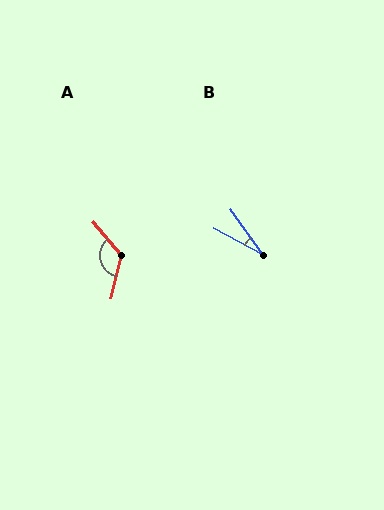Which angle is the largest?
A, at approximately 126 degrees.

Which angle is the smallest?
B, at approximately 26 degrees.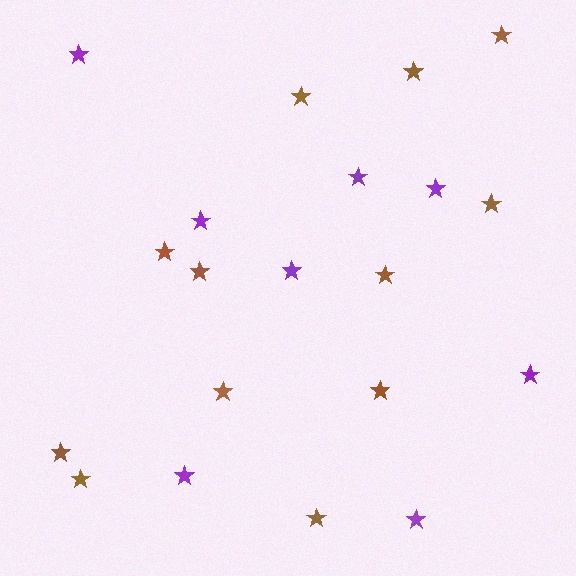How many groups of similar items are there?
There are 2 groups: one group of brown stars (12) and one group of purple stars (8).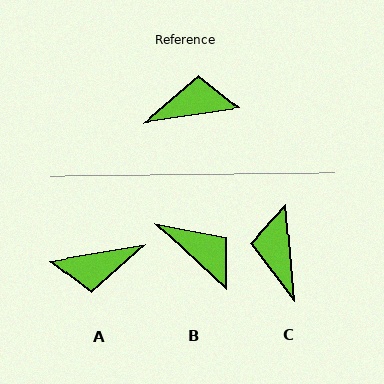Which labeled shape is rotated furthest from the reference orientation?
A, about 179 degrees away.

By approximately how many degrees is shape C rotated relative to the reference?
Approximately 87 degrees counter-clockwise.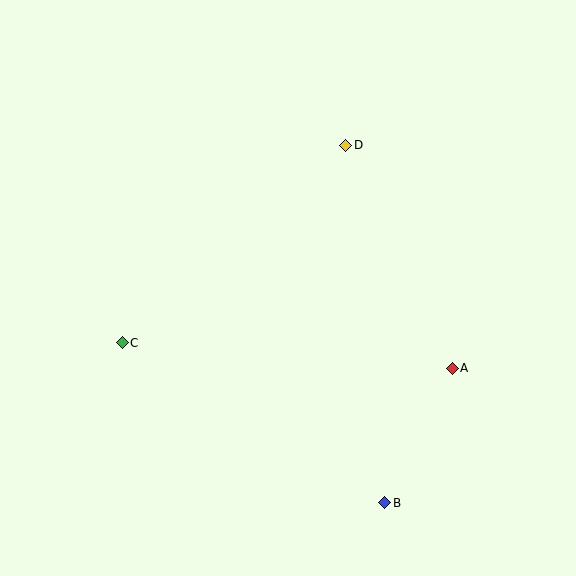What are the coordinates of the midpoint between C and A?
The midpoint between C and A is at (287, 356).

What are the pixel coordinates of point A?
Point A is at (452, 368).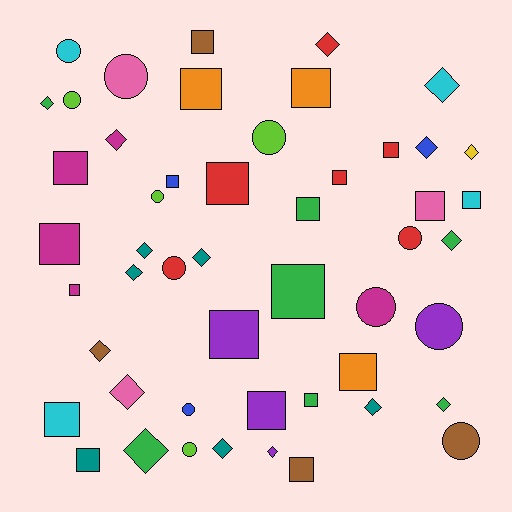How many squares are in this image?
There are 21 squares.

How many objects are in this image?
There are 50 objects.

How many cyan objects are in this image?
There are 4 cyan objects.